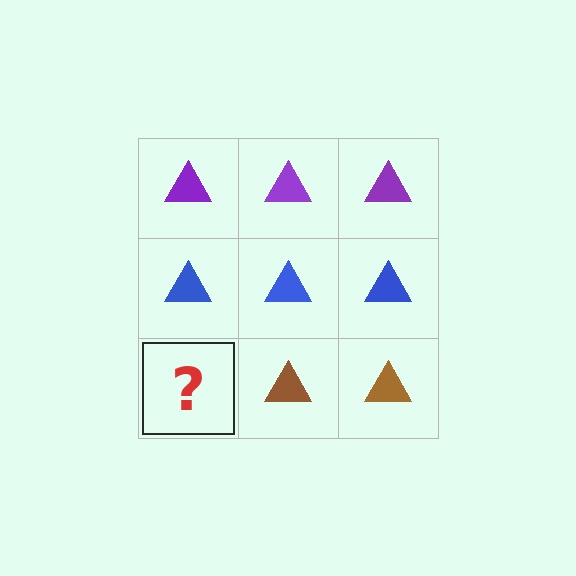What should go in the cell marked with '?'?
The missing cell should contain a brown triangle.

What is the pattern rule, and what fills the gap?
The rule is that each row has a consistent color. The gap should be filled with a brown triangle.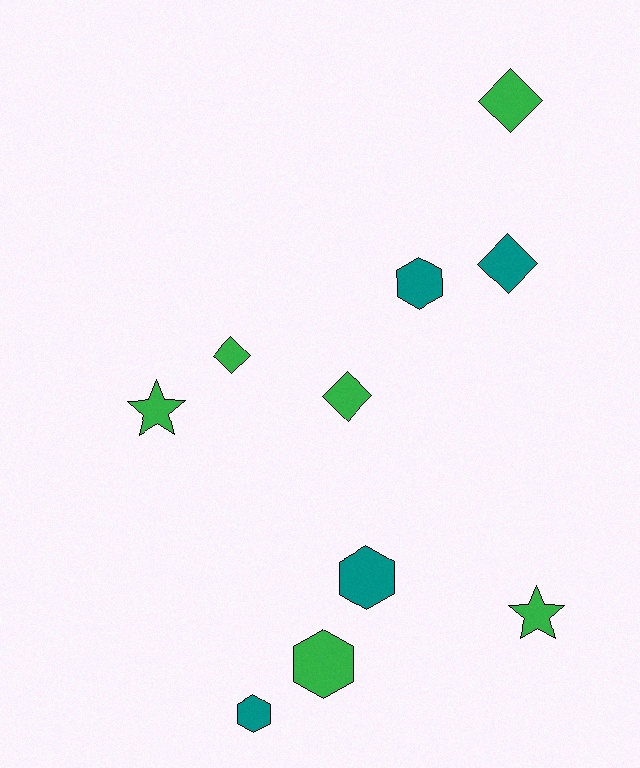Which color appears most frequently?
Green, with 6 objects.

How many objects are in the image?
There are 10 objects.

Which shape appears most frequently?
Hexagon, with 4 objects.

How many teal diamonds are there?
There is 1 teal diamond.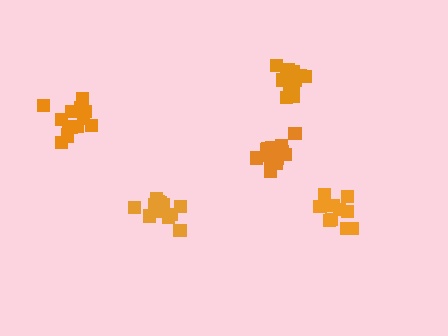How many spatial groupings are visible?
There are 5 spatial groupings.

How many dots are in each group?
Group 1: 12 dots, Group 2: 10 dots, Group 3: 12 dots, Group 4: 14 dots, Group 5: 15 dots (63 total).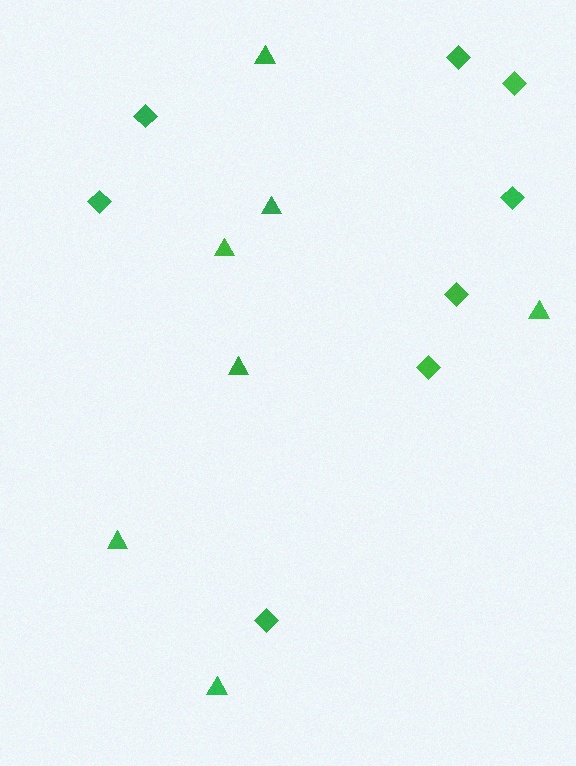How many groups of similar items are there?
There are 2 groups: one group of diamonds (8) and one group of triangles (7).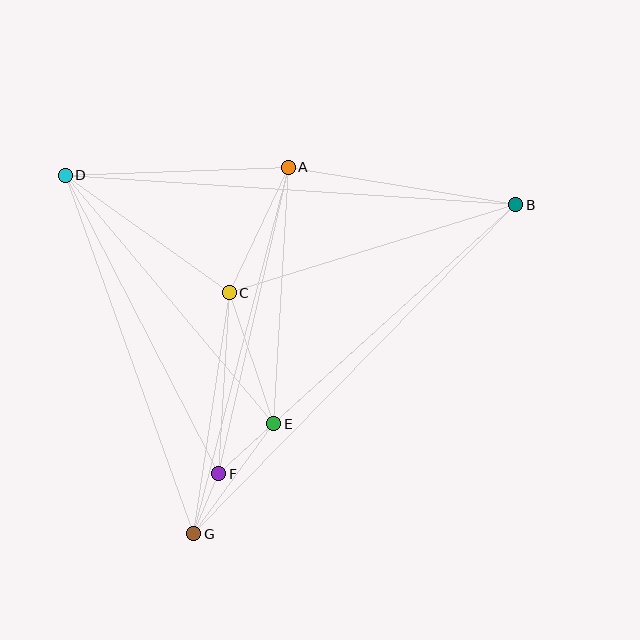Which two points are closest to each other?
Points F and G are closest to each other.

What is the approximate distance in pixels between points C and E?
The distance between C and E is approximately 138 pixels.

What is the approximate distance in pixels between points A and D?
The distance between A and D is approximately 223 pixels.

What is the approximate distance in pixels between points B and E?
The distance between B and E is approximately 326 pixels.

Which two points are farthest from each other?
Points B and G are farthest from each other.